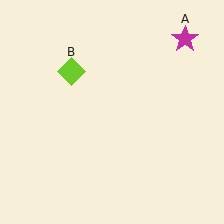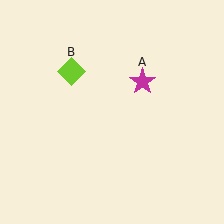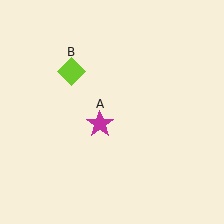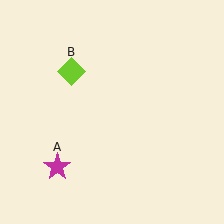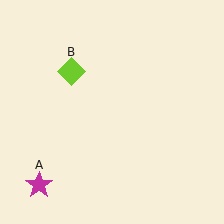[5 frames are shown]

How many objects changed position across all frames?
1 object changed position: magenta star (object A).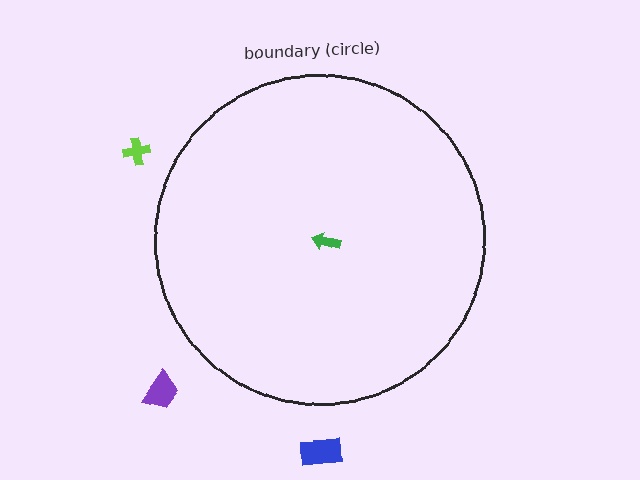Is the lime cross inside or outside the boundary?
Outside.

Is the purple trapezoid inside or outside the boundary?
Outside.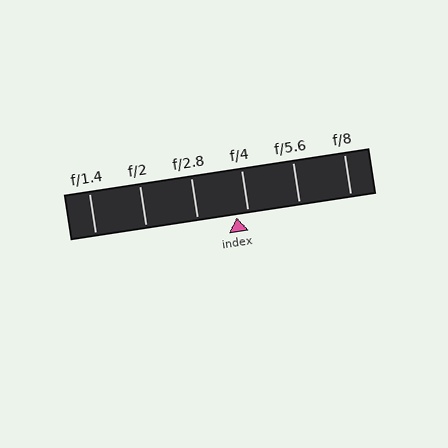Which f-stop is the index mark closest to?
The index mark is closest to f/4.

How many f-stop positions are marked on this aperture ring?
There are 6 f-stop positions marked.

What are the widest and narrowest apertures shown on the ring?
The widest aperture shown is f/1.4 and the narrowest is f/8.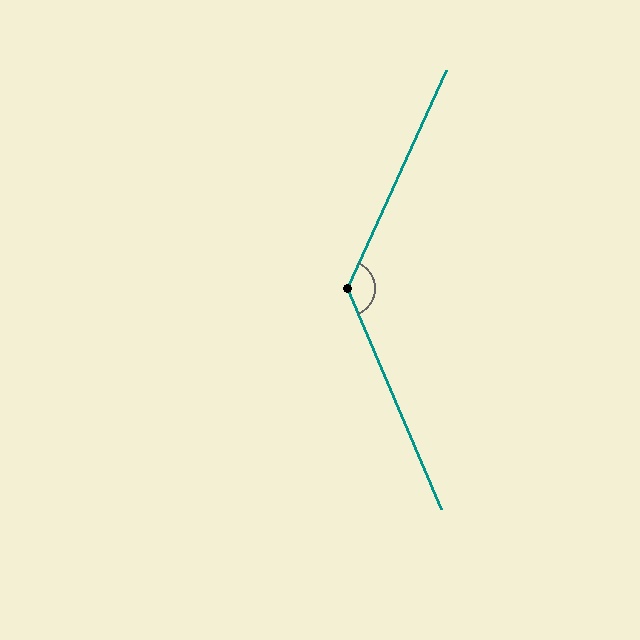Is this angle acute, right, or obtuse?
It is obtuse.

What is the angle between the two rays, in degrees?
Approximately 132 degrees.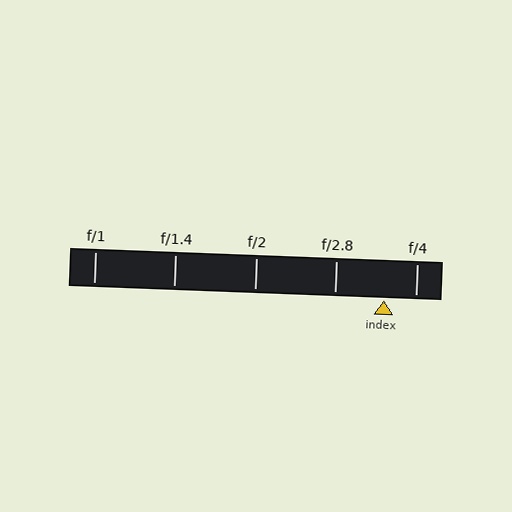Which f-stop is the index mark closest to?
The index mark is closest to f/4.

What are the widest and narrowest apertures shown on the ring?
The widest aperture shown is f/1 and the narrowest is f/4.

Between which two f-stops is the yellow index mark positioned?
The index mark is between f/2.8 and f/4.